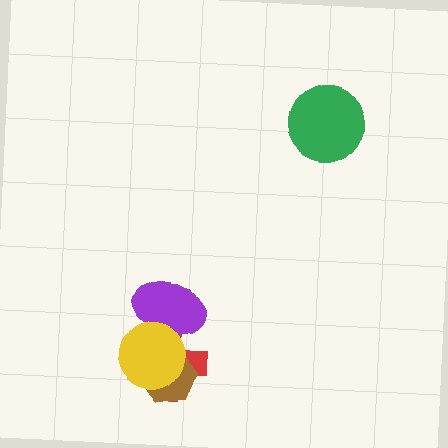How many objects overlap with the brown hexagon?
2 objects overlap with the brown hexagon.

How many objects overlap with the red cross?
3 objects overlap with the red cross.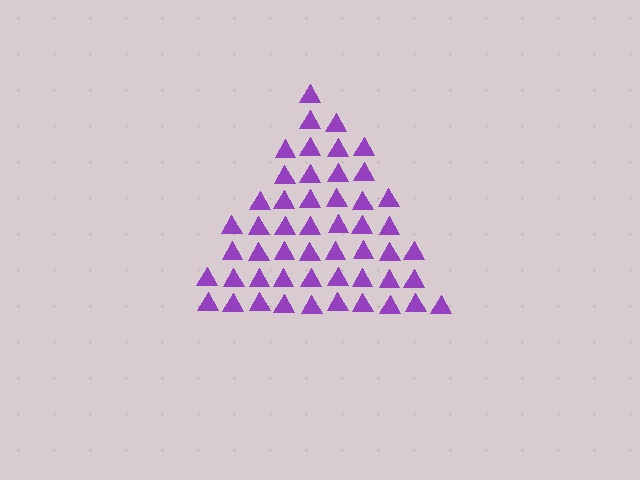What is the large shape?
The large shape is a triangle.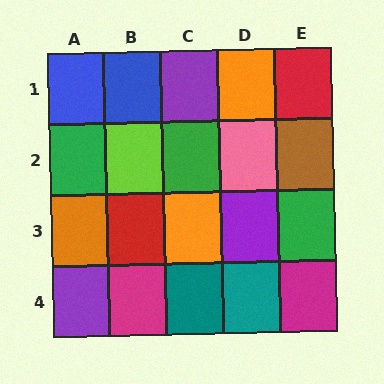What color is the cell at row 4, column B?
Magenta.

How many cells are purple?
3 cells are purple.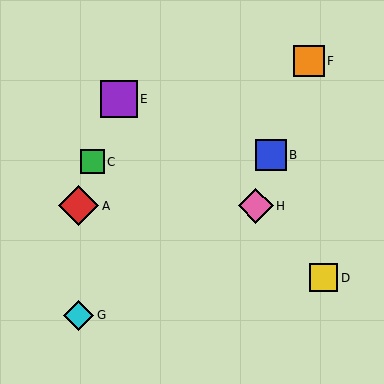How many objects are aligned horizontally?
2 objects (A, H) are aligned horizontally.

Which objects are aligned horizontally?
Objects A, H are aligned horizontally.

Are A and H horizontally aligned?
Yes, both are at y≈206.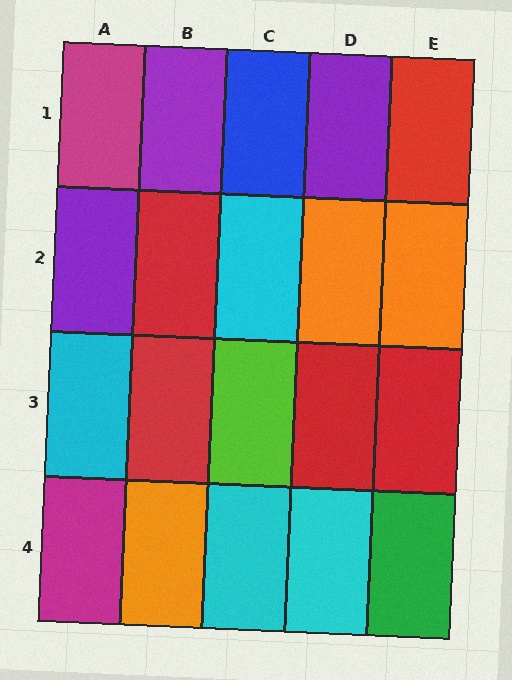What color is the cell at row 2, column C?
Cyan.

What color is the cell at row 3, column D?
Red.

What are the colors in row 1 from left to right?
Magenta, purple, blue, purple, red.